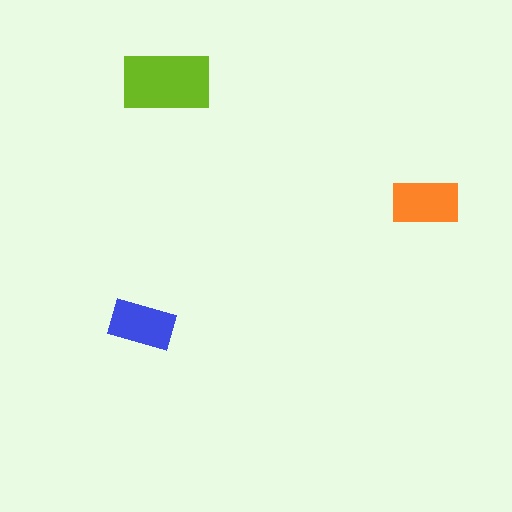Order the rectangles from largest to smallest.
the lime one, the orange one, the blue one.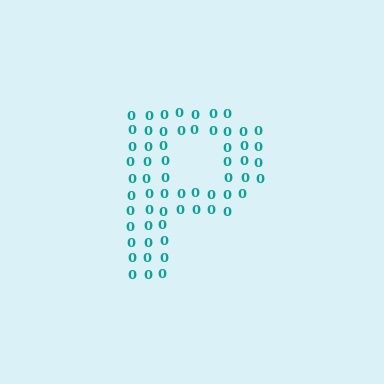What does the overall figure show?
The overall figure shows the letter P.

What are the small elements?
The small elements are digit 0's.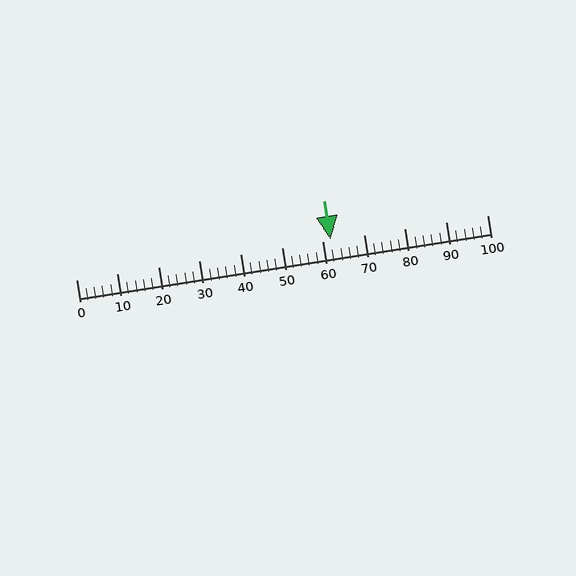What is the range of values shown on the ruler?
The ruler shows values from 0 to 100.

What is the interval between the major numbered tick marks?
The major tick marks are spaced 10 units apart.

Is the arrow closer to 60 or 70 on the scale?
The arrow is closer to 60.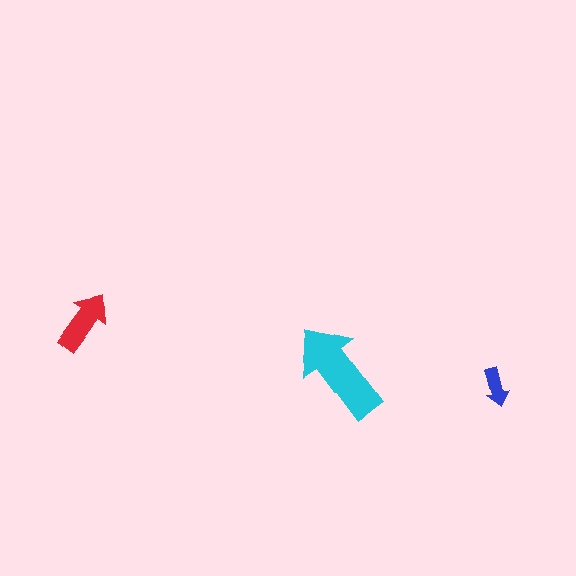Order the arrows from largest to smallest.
the cyan one, the red one, the blue one.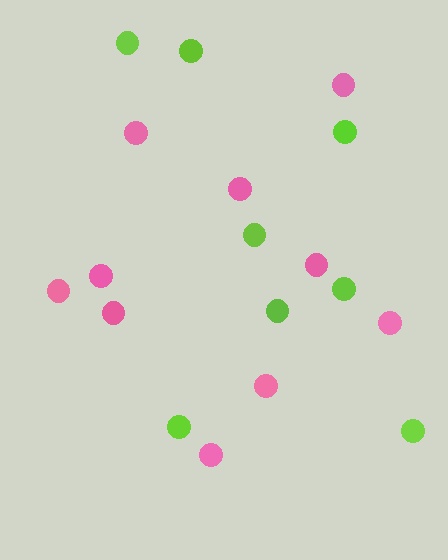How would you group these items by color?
There are 2 groups: one group of lime circles (8) and one group of pink circles (10).